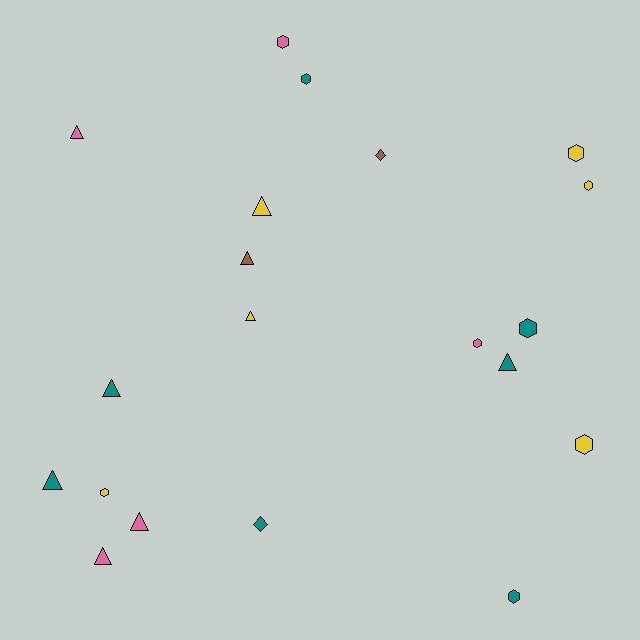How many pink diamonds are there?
There are no pink diamonds.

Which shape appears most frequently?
Triangle, with 9 objects.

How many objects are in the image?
There are 20 objects.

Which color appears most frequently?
Teal, with 7 objects.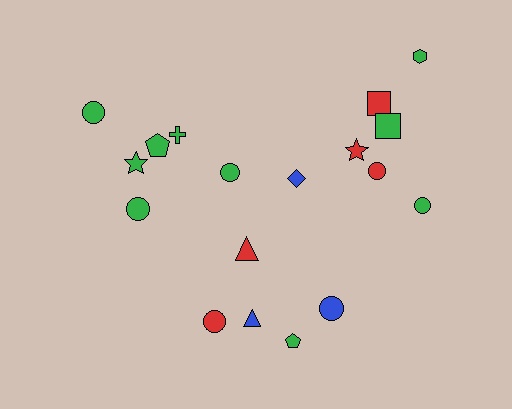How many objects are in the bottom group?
There are 6 objects.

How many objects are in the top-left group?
There are 5 objects.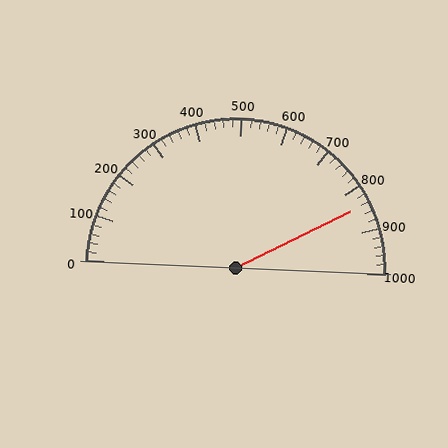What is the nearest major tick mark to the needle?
The nearest major tick mark is 800.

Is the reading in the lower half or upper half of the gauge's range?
The reading is in the upper half of the range (0 to 1000).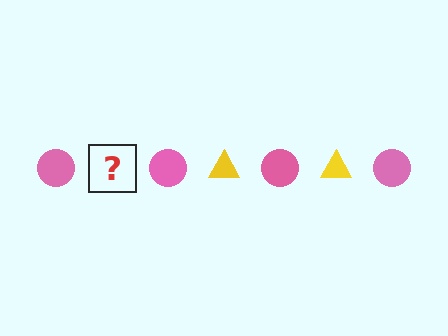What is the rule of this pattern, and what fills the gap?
The rule is that the pattern alternates between pink circle and yellow triangle. The gap should be filled with a yellow triangle.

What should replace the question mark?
The question mark should be replaced with a yellow triangle.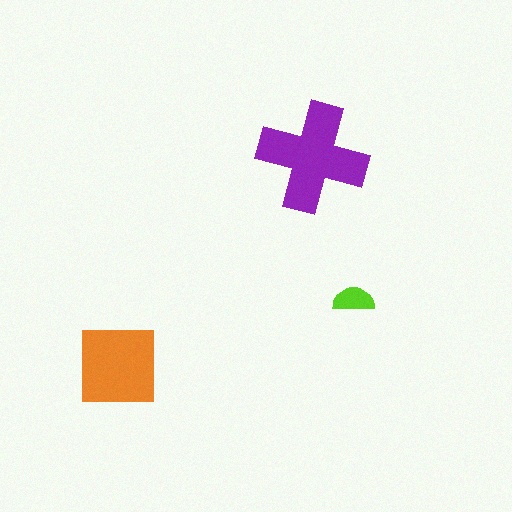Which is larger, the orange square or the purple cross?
The purple cross.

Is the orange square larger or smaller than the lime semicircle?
Larger.